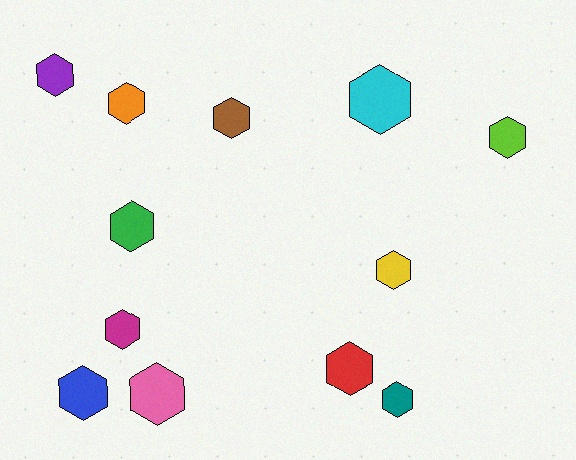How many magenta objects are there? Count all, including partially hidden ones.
There is 1 magenta object.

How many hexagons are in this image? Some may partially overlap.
There are 12 hexagons.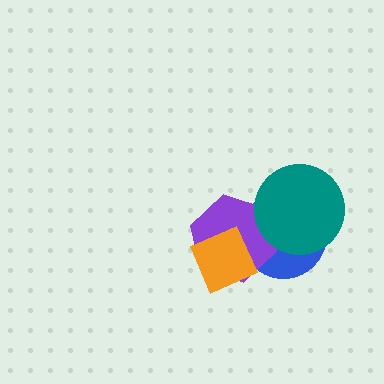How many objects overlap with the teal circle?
2 objects overlap with the teal circle.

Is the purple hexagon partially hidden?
Yes, it is partially covered by another shape.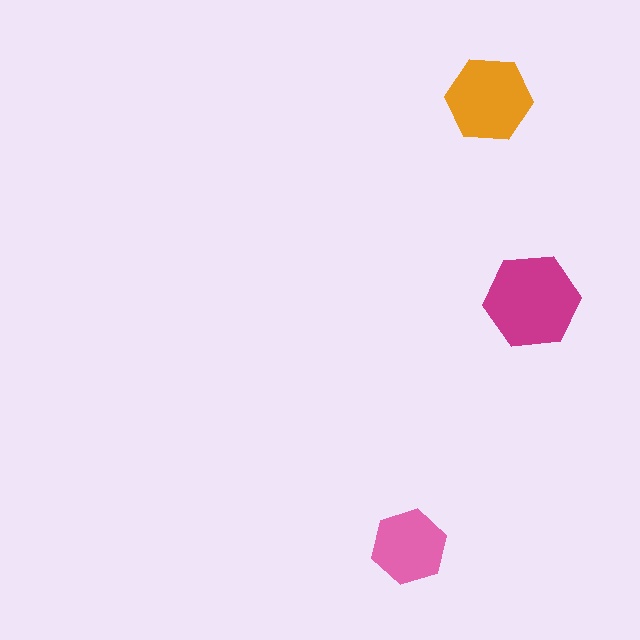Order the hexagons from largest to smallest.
the magenta one, the orange one, the pink one.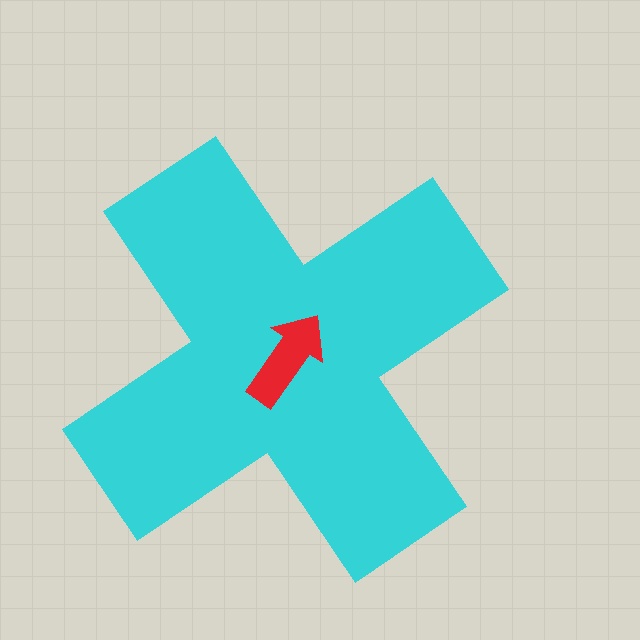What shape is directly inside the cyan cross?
The red arrow.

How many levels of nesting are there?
2.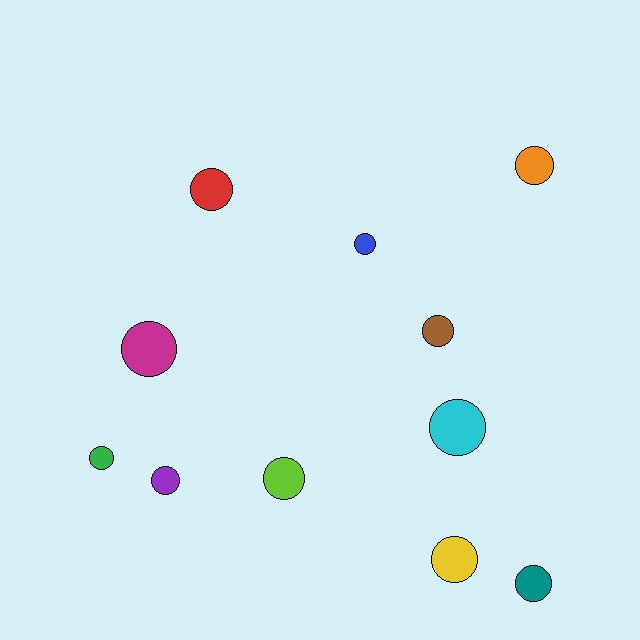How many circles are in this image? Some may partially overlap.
There are 11 circles.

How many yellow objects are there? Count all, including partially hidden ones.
There is 1 yellow object.